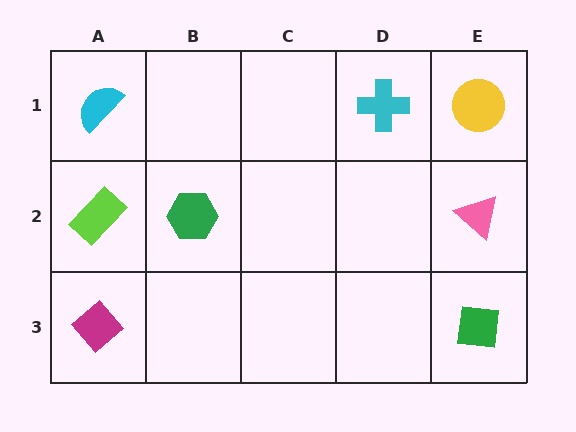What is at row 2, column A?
A lime rectangle.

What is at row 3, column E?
A green square.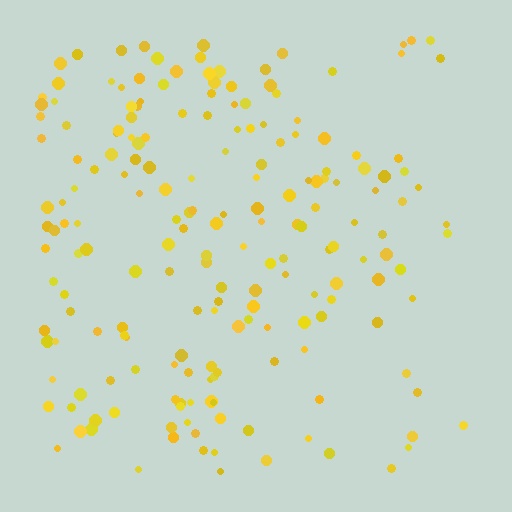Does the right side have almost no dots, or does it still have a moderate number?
Still a moderate number, just noticeably fewer than the left.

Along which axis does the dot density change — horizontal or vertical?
Horizontal.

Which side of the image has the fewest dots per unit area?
The right.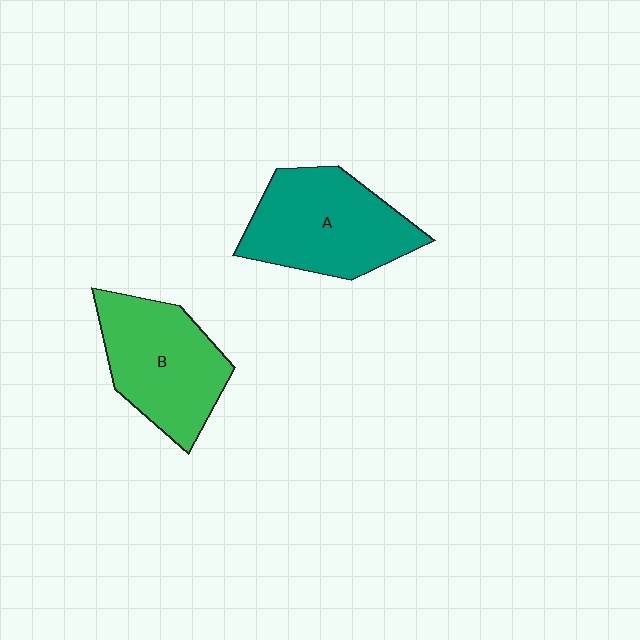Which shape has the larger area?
Shape A (teal).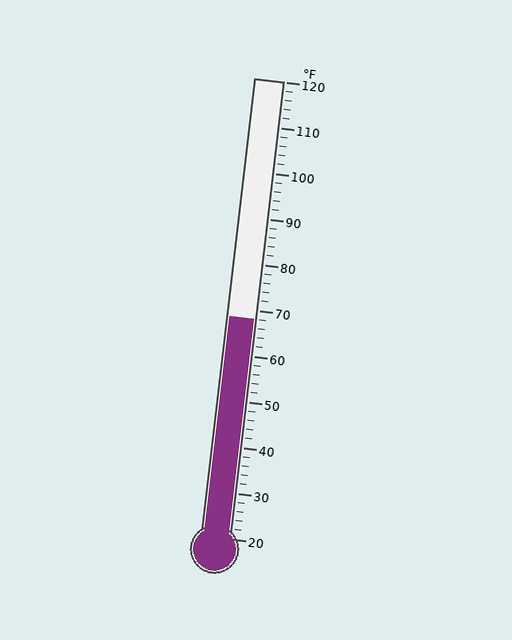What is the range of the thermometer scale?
The thermometer scale ranges from 20°F to 120°F.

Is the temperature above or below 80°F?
The temperature is below 80°F.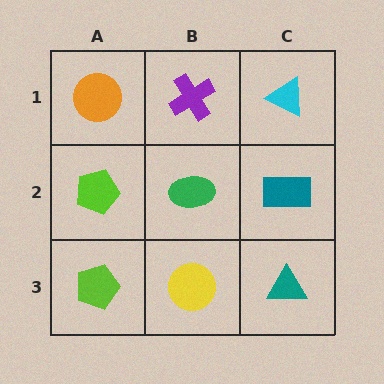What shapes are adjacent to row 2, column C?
A cyan triangle (row 1, column C), a teal triangle (row 3, column C), a green ellipse (row 2, column B).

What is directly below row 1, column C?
A teal rectangle.